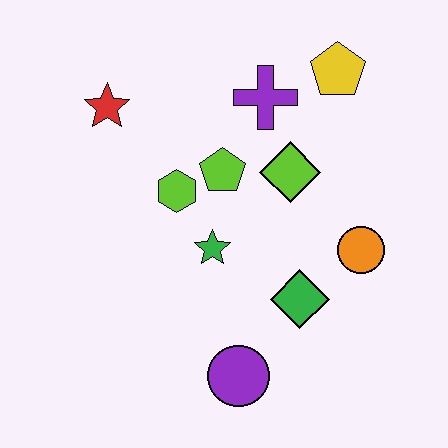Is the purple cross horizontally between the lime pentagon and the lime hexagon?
No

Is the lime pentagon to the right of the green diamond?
No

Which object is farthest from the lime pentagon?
The purple circle is farthest from the lime pentagon.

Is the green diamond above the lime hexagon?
No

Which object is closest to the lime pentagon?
The lime hexagon is closest to the lime pentagon.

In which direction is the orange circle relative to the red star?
The orange circle is to the right of the red star.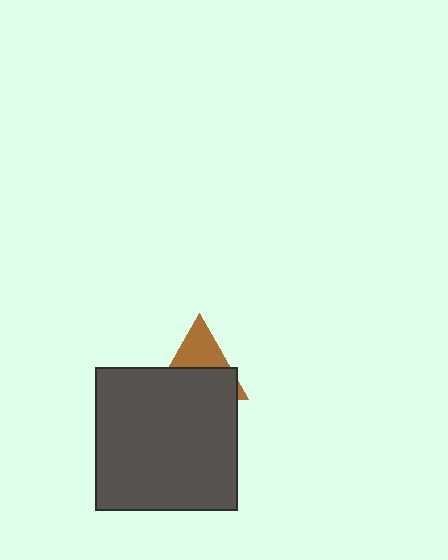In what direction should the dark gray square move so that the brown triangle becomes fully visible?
The dark gray square should move down. That is the shortest direction to clear the overlap and leave the brown triangle fully visible.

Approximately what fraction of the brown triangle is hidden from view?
Roughly 57% of the brown triangle is hidden behind the dark gray square.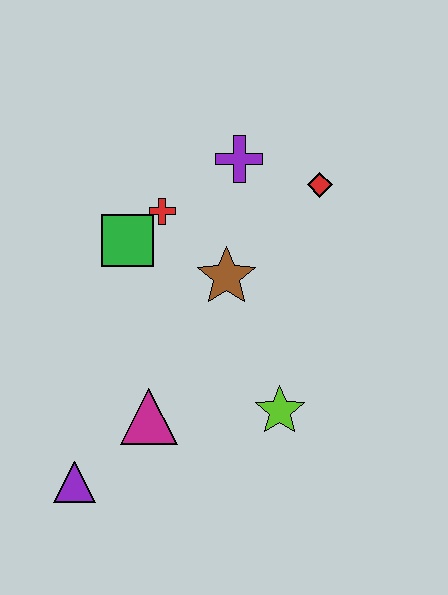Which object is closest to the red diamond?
The purple cross is closest to the red diamond.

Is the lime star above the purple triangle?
Yes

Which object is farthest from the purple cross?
The purple triangle is farthest from the purple cross.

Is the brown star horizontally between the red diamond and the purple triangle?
Yes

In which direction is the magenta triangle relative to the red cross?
The magenta triangle is below the red cross.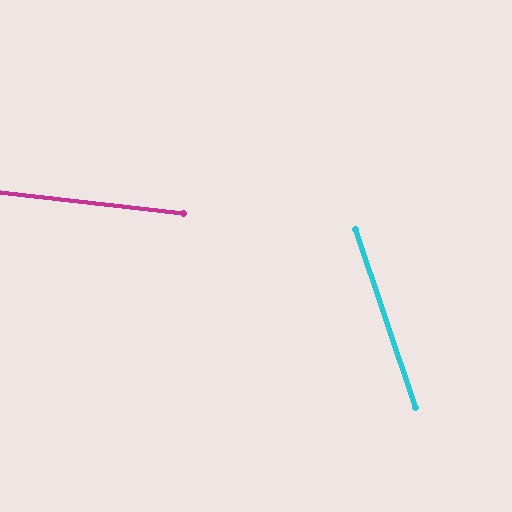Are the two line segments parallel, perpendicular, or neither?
Neither parallel nor perpendicular — they differ by about 65°.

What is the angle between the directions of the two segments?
Approximately 65 degrees.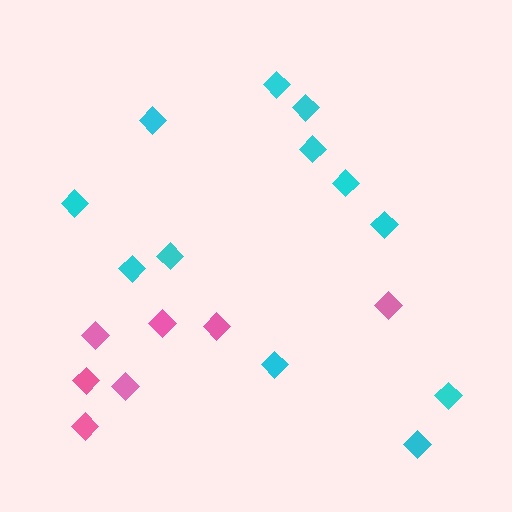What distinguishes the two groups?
There are 2 groups: one group of cyan diamonds (12) and one group of pink diamonds (7).